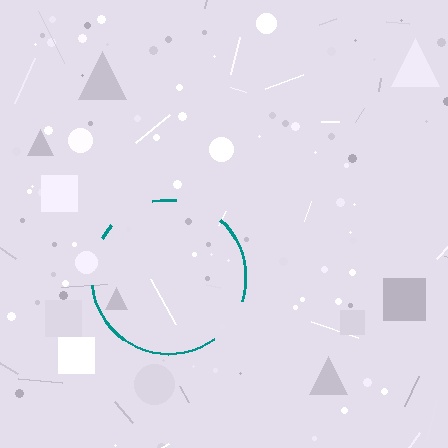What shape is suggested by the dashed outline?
The dashed outline suggests a circle.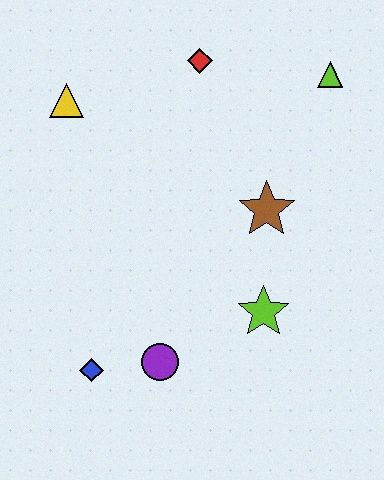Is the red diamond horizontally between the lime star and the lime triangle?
No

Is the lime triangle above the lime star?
Yes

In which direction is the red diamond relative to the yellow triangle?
The red diamond is to the right of the yellow triangle.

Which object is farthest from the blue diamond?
The lime triangle is farthest from the blue diamond.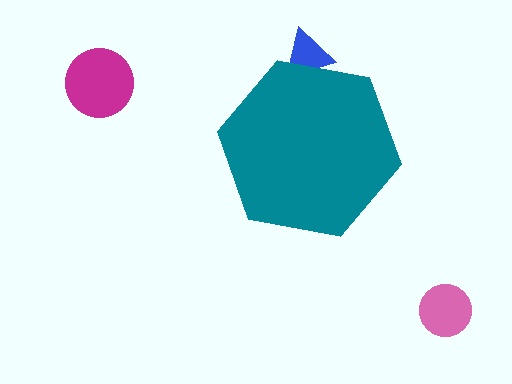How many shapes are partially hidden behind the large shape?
1 shape is partially hidden.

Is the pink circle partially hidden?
No, the pink circle is fully visible.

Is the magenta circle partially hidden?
No, the magenta circle is fully visible.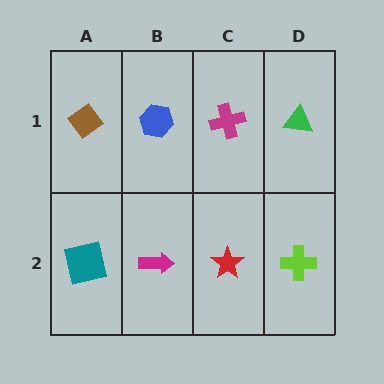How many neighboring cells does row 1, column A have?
2.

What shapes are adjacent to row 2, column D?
A green triangle (row 1, column D), a red star (row 2, column C).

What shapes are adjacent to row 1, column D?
A lime cross (row 2, column D), a magenta cross (row 1, column C).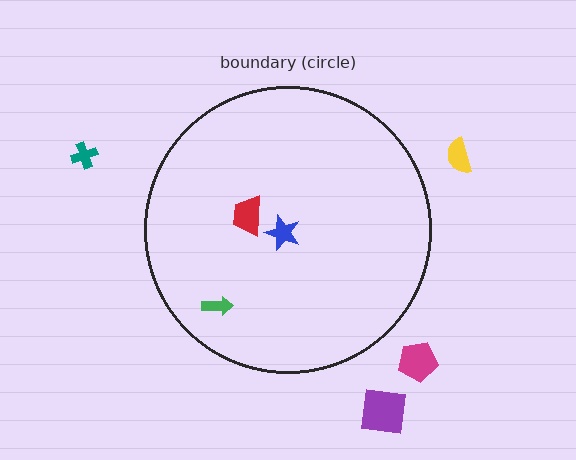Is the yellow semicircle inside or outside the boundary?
Outside.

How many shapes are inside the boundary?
3 inside, 4 outside.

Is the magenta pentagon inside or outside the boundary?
Outside.